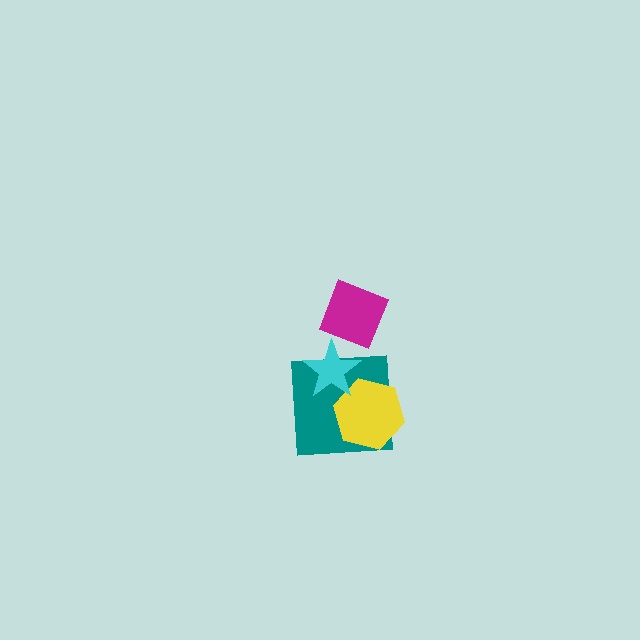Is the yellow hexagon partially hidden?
Yes, it is partially covered by another shape.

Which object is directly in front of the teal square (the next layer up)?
The yellow hexagon is directly in front of the teal square.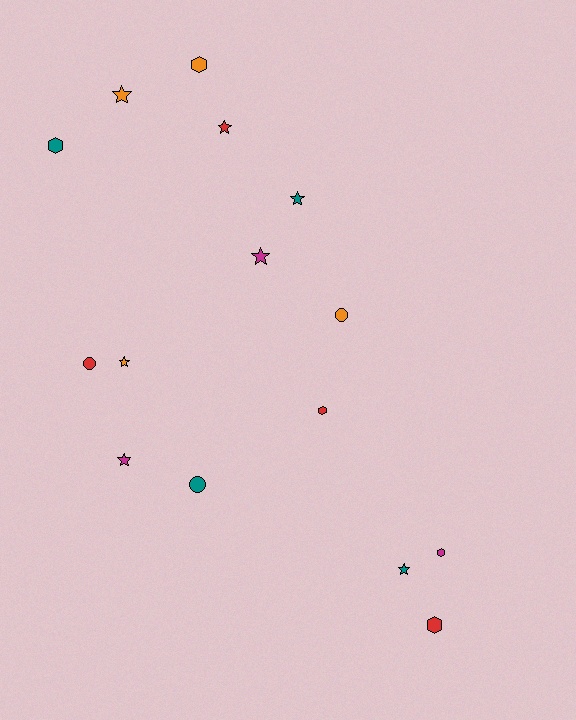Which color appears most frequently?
Red, with 4 objects.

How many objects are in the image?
There are 15 objects.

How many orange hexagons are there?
There is 1 orange hexagon.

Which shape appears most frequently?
Star, with 7 objects.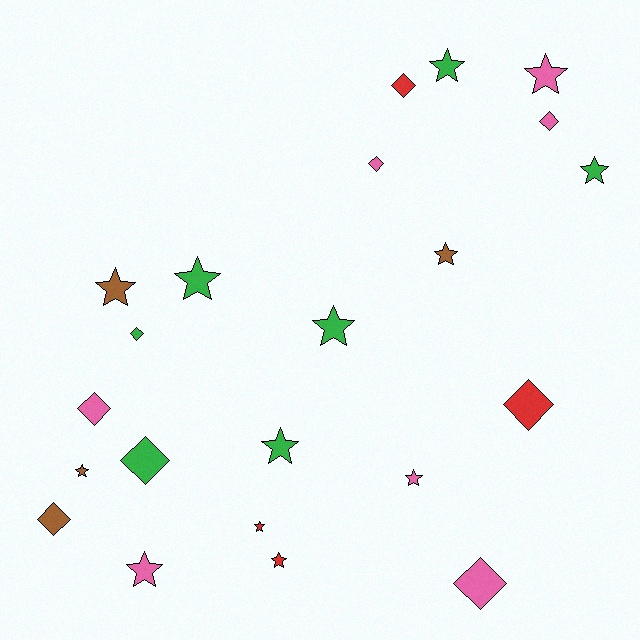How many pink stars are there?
There are 3 pink stars.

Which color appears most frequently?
Green, with 7 objects.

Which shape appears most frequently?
Star, with 13 objects.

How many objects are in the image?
There are 22 objects.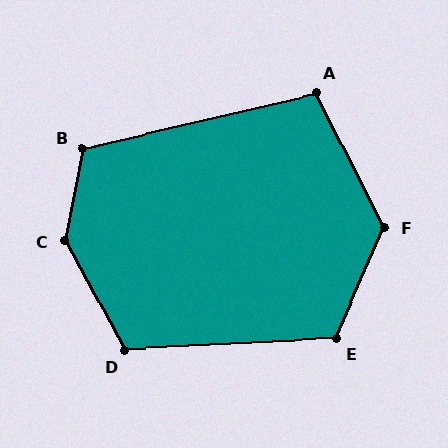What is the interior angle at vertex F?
Approximately 130 degrees (obtuse).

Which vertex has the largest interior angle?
C, at approximately 140 degrees.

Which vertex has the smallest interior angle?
A, at approximately 103 degrees.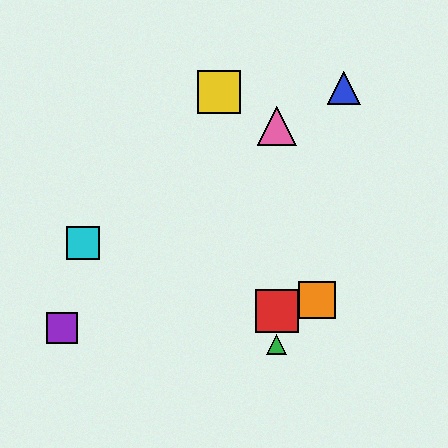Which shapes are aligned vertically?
The red square, the green triangle, the pink triangle are aligned vertically.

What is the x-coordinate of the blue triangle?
The blue triangle is at x≈344.